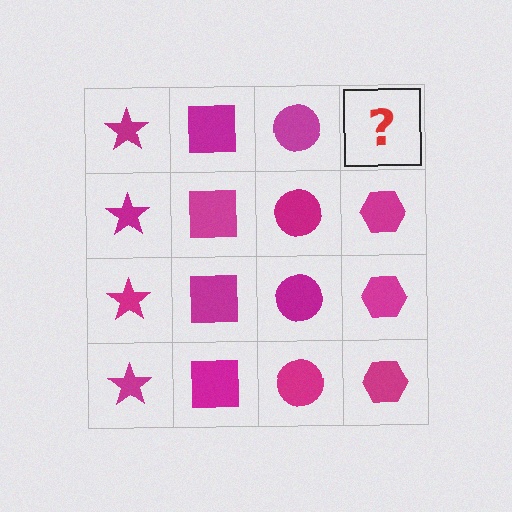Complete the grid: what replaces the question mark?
The question mark should be replaced with a magenta hexagon.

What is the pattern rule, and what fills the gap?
The rule is that each column has a consistent shape. The gap should be filled with a magenta hexagon.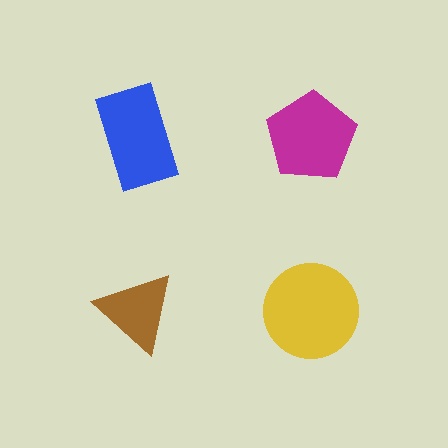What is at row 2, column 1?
A brown triangle.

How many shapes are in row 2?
2 shapes.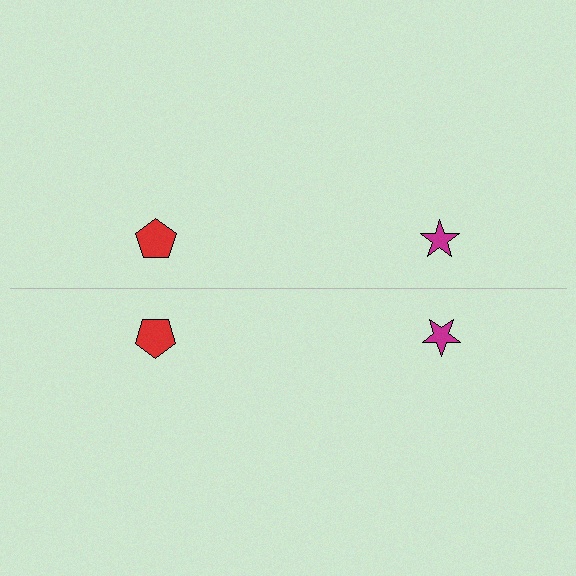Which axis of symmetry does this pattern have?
The pattern has a horizontal axis of symmetry running through the center of the image.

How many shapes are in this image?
There are 4 shapes in this image.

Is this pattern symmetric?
Yes, this pattern has bilateral (reflection) symmetry.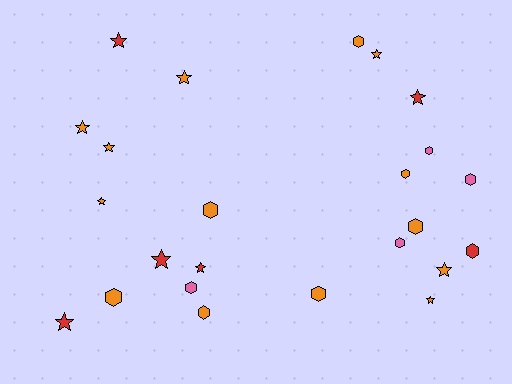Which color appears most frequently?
Orange, with 14 objects.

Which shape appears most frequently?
Hexagon, with 12 objects.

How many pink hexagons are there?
There are 4 pink hexagons.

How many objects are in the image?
There are 24 objects.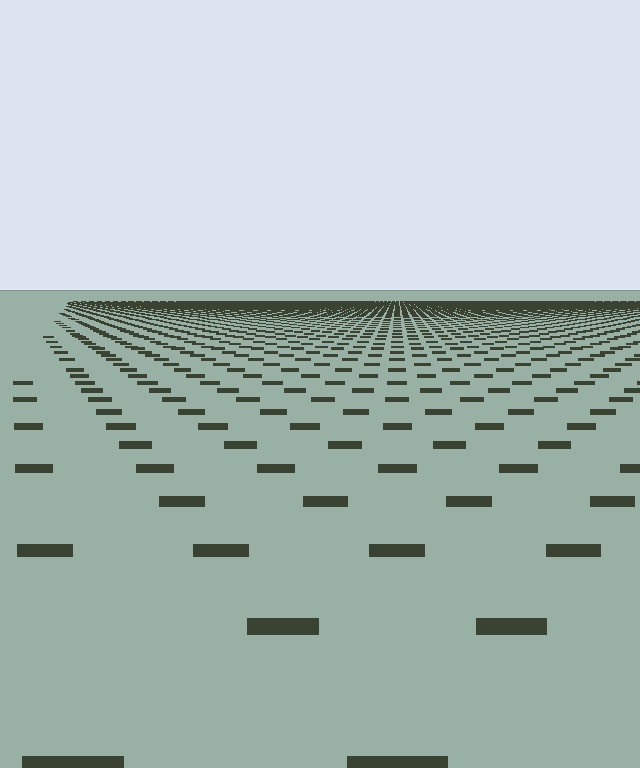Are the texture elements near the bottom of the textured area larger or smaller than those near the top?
Larger. Near the bottom, elements are closer to the viewer and appear at a bigger on-screen size.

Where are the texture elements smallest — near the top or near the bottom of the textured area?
Near the top.